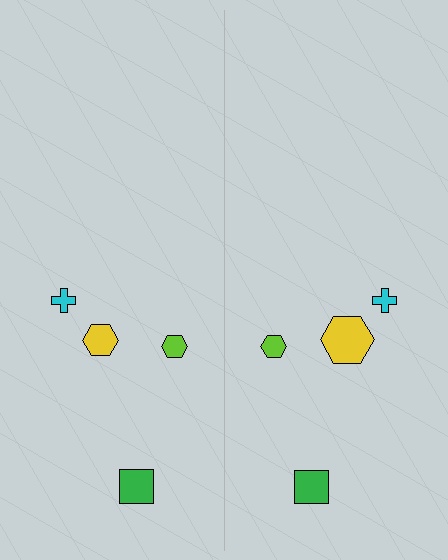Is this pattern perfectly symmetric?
No, the pattern is not perfectly symmetric. The yellow hexagon on the right side has a different size than its mirror counterpart.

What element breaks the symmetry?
The yellow hexagon on the right side has a different size than its mirror counterpart.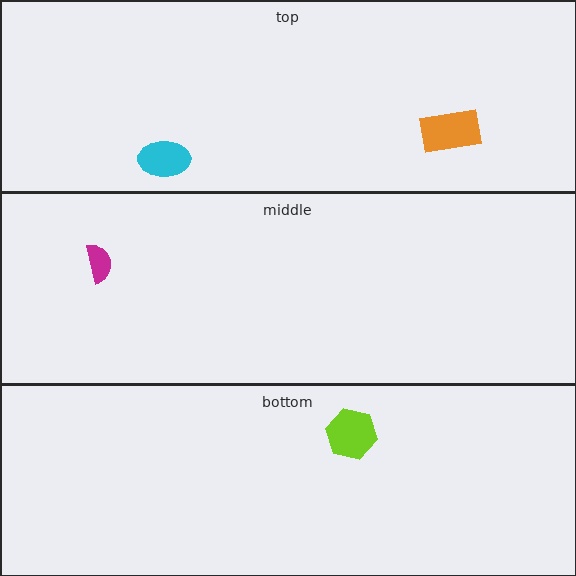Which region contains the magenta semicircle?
The middle region.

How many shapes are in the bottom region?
1.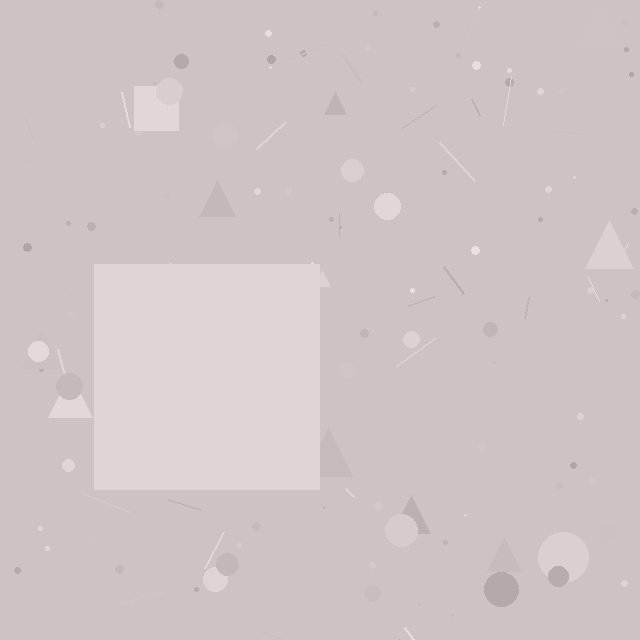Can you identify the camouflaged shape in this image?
The camouflaged shape is a square.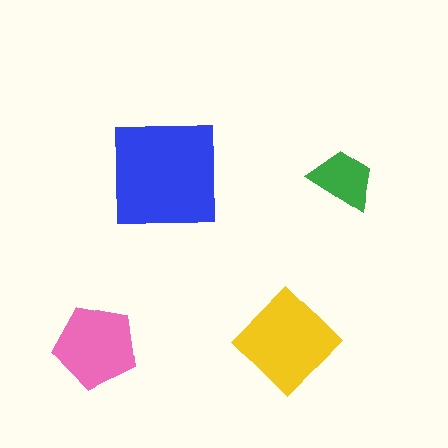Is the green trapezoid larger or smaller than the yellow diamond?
Smaller.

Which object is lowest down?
The pink pentagon is bottommost.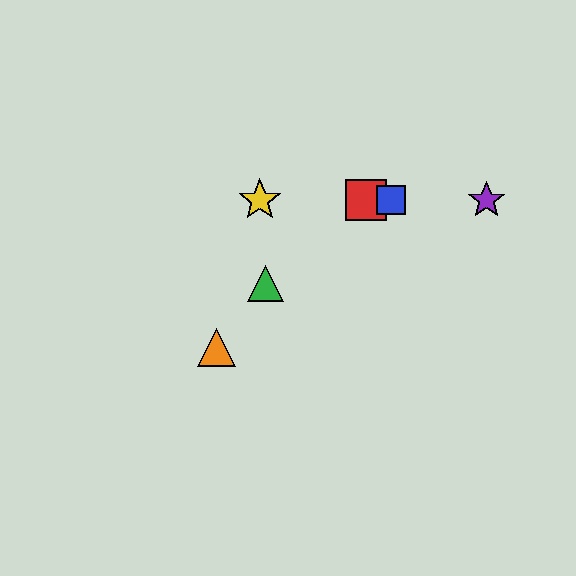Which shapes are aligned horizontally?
The red square, the blue square, the yellow star, the purple star are aligned horizontally.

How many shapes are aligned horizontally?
4 shapes (the red square, the blue square, the yellow star, the purple star) are aligned horizontally.